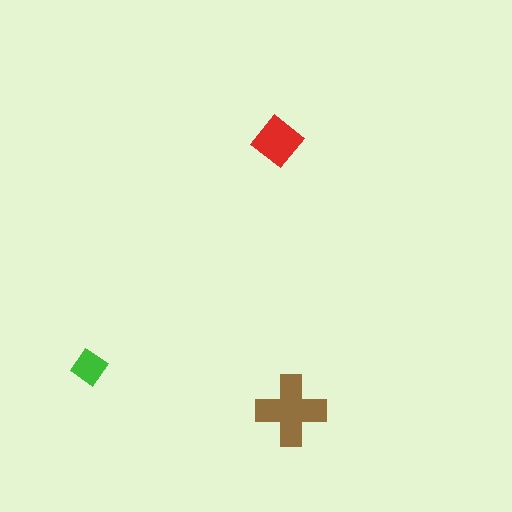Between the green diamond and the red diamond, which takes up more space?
The red diamond.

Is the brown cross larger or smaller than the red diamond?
Larger.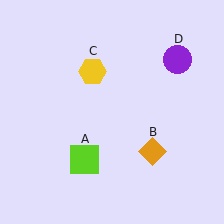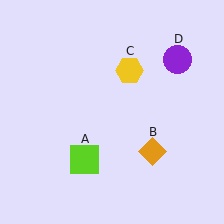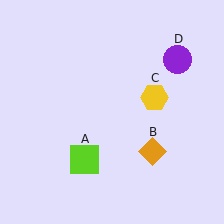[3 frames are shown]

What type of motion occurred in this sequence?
The yellow hexagon (object C) rotated clockwise around the center of the scene.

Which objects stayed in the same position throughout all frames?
Lime square (object A) and orange diamond (object B) and purple circle (object D) remained stationary.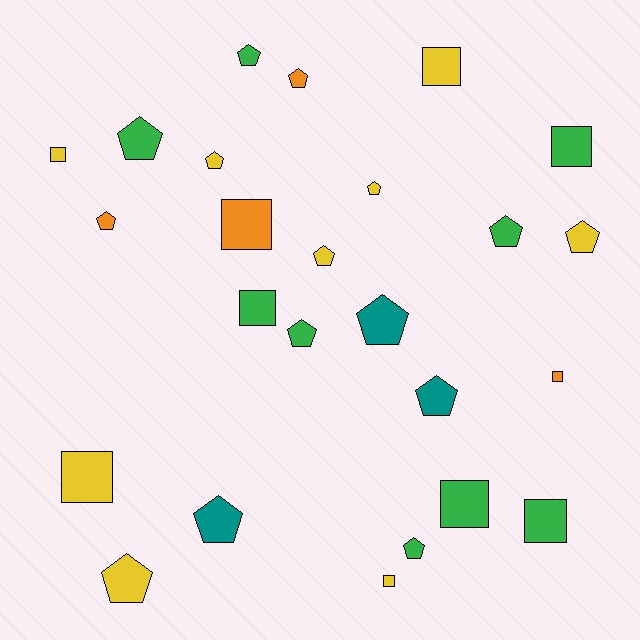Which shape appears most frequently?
Pentagon, with 15 objects.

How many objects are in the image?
There are 25 objects.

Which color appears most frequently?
Green, with 9 objects.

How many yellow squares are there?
There are 4 yellow squares.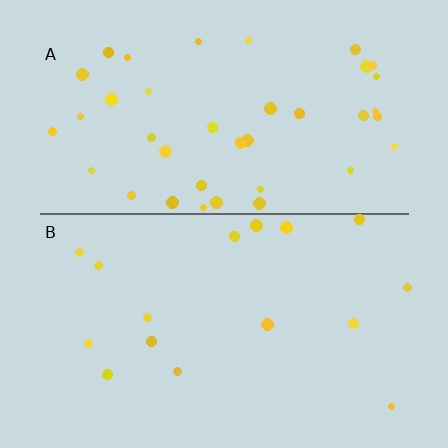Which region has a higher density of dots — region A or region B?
A (the top).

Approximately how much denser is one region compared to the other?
Approximately 2.6× — region A over region B.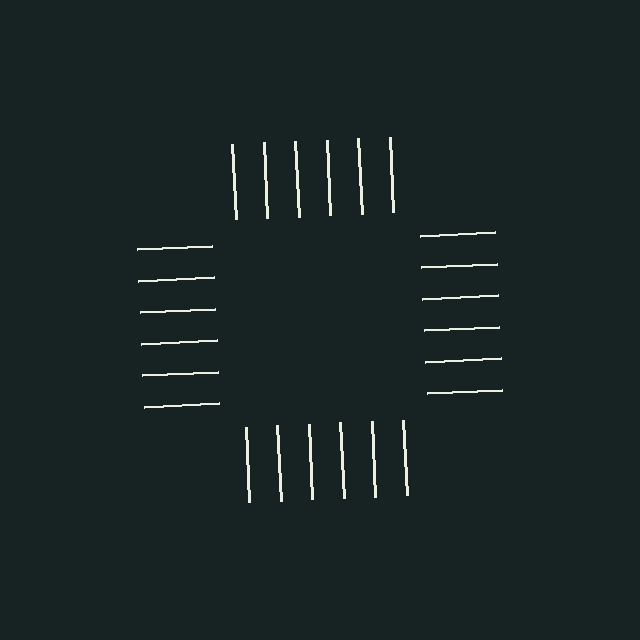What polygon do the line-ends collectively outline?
An illusory square — the line segments terminate on its edges but no continuous stroke is drawn.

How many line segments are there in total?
24 — 6 along each of the 4 edges.